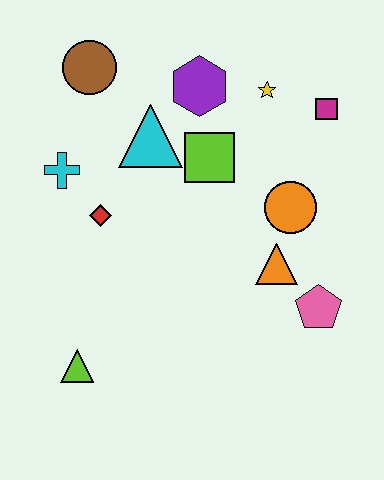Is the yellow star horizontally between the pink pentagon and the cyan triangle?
Yes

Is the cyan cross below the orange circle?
No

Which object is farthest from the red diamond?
The magenta square is farthest from the red diamond.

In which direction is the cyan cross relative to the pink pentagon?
The cyan cross is to the left of the pink pentagon.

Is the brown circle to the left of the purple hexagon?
Yes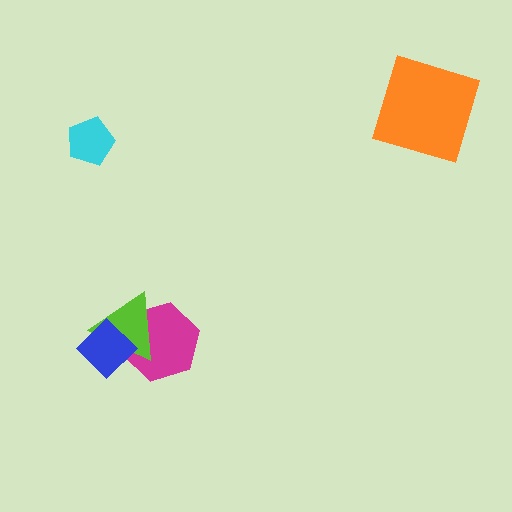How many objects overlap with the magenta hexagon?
2 objects overlap with the magenta hexagon.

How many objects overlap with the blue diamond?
2 objects overlap with the blue diamond.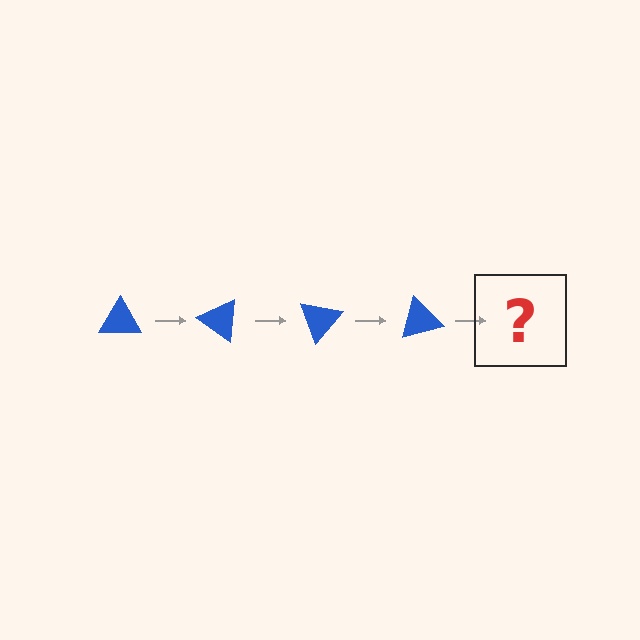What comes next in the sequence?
The next element should be a blue triangle rotated 140 degrees.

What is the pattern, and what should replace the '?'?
The pattern is that the triangle rotates 35 degrees each step. The '?' should be a blue triangle rotated 140 degrees.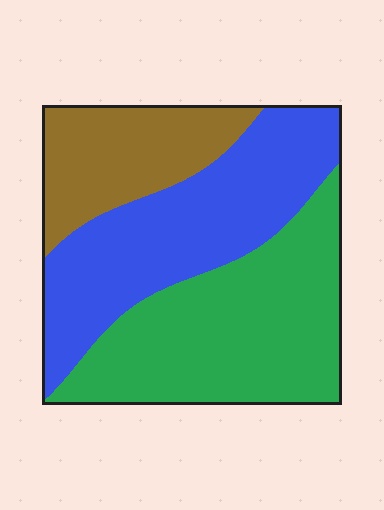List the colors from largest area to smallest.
From largest to smallest: green, blue, brown.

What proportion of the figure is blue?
Blue covers around 35% of the figure.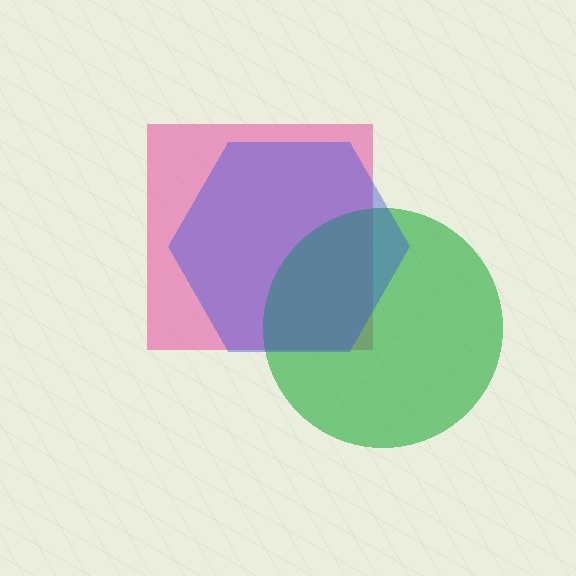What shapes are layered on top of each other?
The layered shapes are: a pink square, a green circle, a blue hexagon.